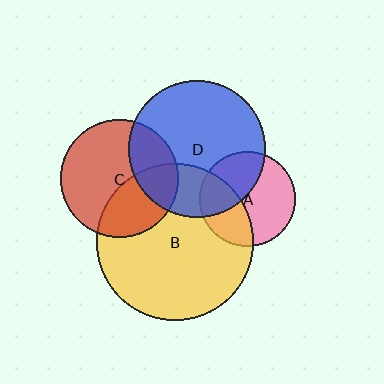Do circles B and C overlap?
Yes.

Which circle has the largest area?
Circle B (yellow).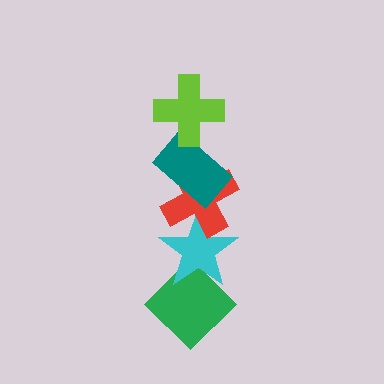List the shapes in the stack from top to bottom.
From top to bottom: the lime cross, the teal rectangle, the red cross, the cyan star, the green diamond.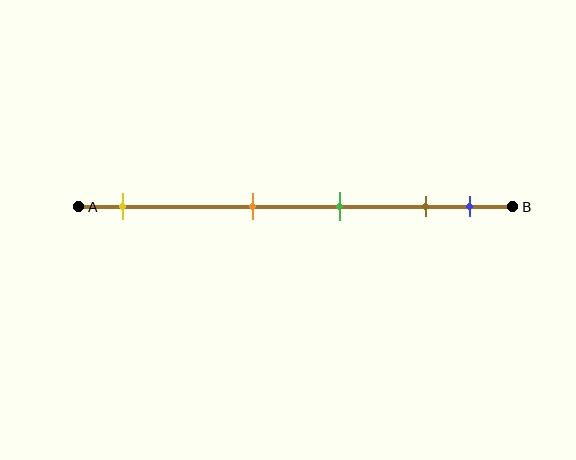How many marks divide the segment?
There are 5 marks dividing the segment.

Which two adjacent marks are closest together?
The brown and blue marks are the closest adjacent pair.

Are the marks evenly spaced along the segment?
No, the marks are not evenly spaced.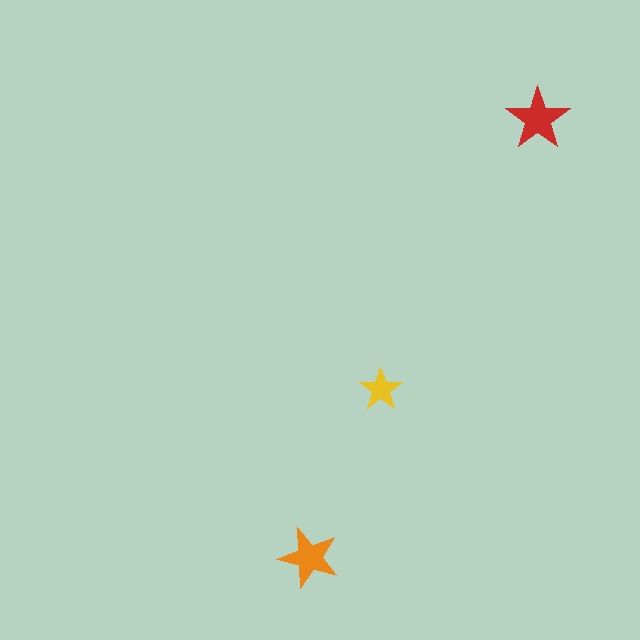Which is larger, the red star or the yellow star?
The red one.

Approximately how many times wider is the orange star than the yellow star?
About 1.5 times wider.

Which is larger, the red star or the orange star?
The red one.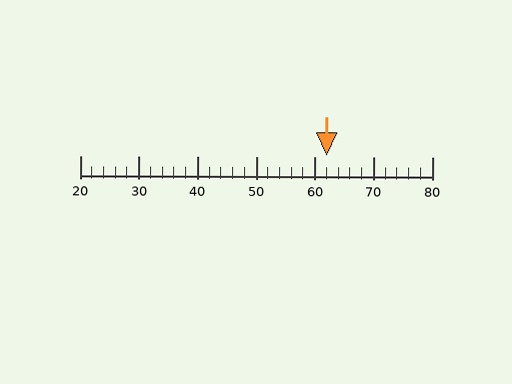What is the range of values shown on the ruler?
The ruler shows values from 20 to 80.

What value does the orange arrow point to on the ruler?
The orange arrow points to approximately 62.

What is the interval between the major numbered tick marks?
The major tick marks are spaced 10 units apart.